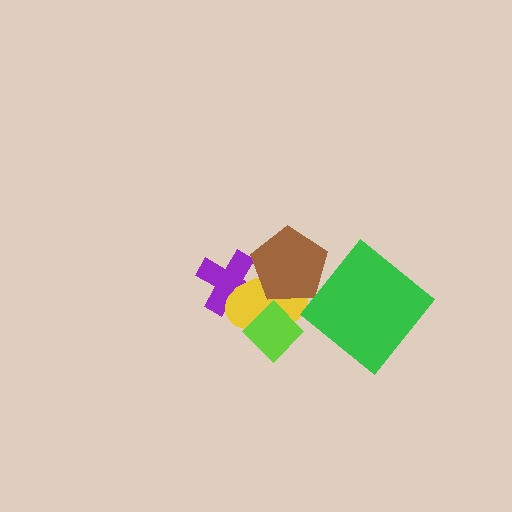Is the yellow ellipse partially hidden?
Yes, it is partially covered by another shape.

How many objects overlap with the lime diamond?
1 object overlaps with the lime diamond.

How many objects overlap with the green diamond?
0 objects overlap with the green diamond.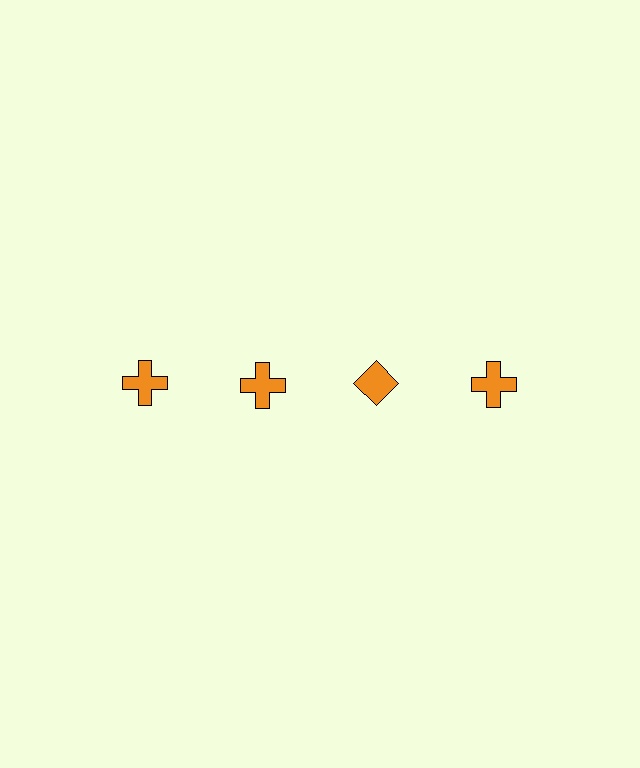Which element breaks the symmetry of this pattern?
The orange diamond in the top row, center column breaks the symmetry. All other shapes are orange crosses.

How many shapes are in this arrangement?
There are 4 shapes arranged in a grid pattern.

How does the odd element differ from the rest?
It has a different shape: diamond instead of cross.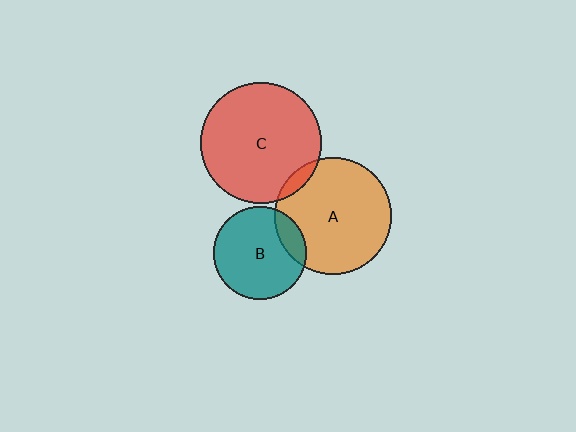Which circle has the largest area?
Circle C (red).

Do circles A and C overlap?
Yes.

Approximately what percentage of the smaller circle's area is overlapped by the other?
Approximately 5%.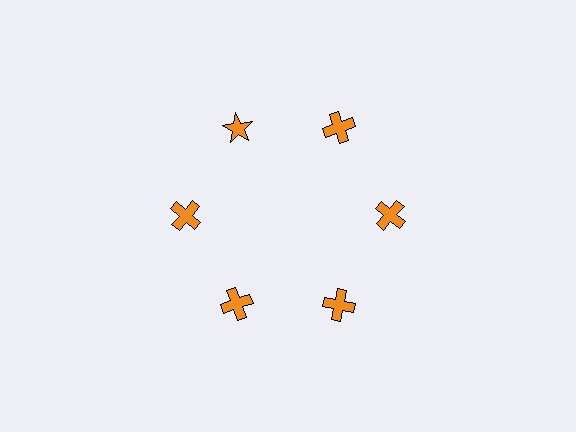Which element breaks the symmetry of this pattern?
The orange star at roughly the 11 o'clock position breaks the symmetry. All other shapes are orange crosses.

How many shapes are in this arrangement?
There are 6 shapes arranged in a ring pattern.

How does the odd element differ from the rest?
It has a different shape: star instead of cross.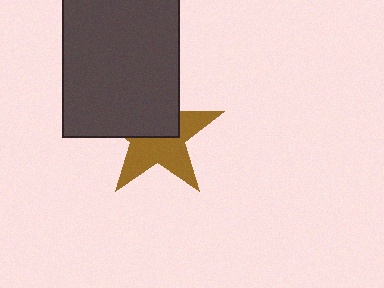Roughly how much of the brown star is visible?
About half of it is visible (roughly 54%).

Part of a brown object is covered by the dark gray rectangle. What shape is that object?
It is a star.